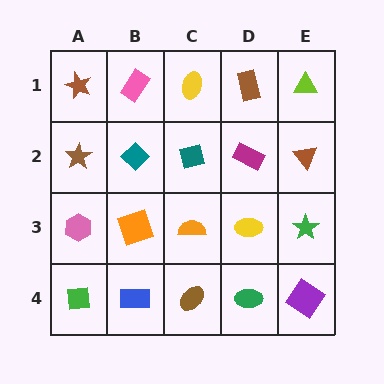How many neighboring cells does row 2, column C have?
4.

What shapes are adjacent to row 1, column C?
A teal diamond (row 2, column C), a pink rectangle (row 1, column B), a brown rectangle (row 1, column D).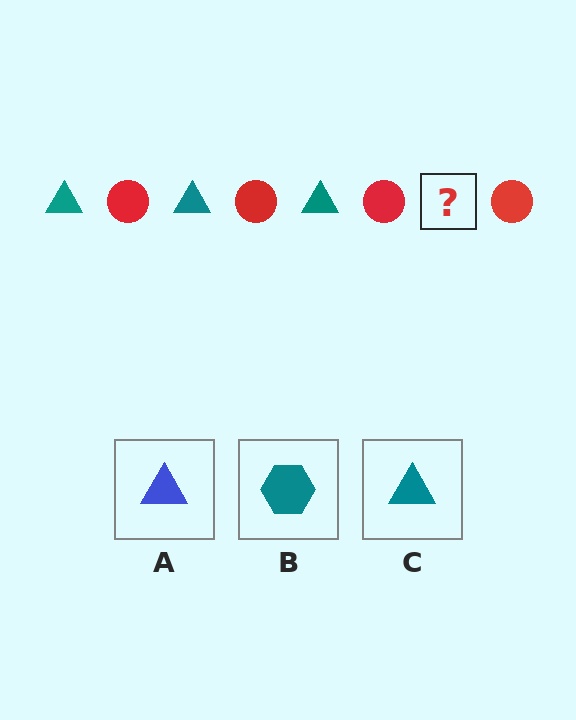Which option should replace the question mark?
Option C.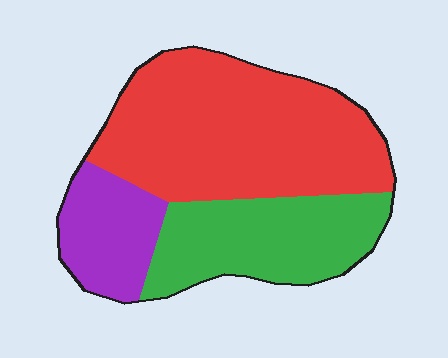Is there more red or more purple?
Red.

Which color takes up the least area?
Purple, at roughly 15%.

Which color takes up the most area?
Red, at roughly 55%.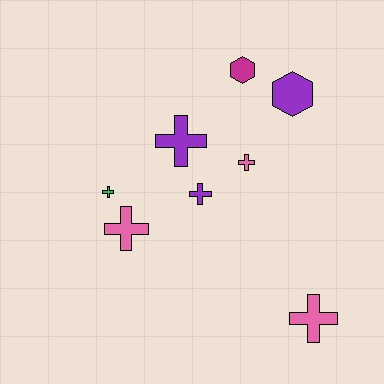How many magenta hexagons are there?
There is 1 magenta hexagon.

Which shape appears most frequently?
Cross, with 6 objects.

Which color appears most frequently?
Purple, with 3 objects.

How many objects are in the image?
There are 8 objects.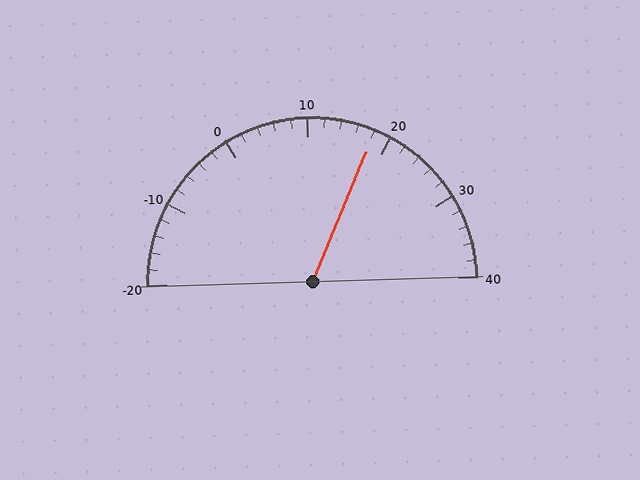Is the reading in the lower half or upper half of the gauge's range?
The reading is in the upper half of the range (-20 to 40).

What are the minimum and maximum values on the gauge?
The gauge ranges from -20 to 40.